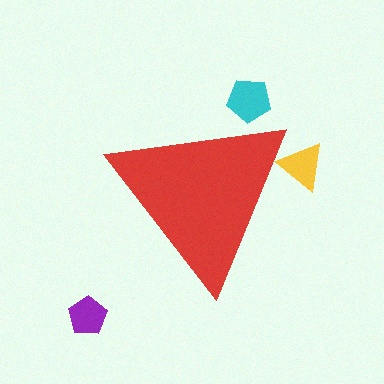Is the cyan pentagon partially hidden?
Yes, the cyan pentagon is partially hidden behind the red triangle.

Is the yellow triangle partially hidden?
Yes, the yellow triangle is partially hidden behind the red triangle.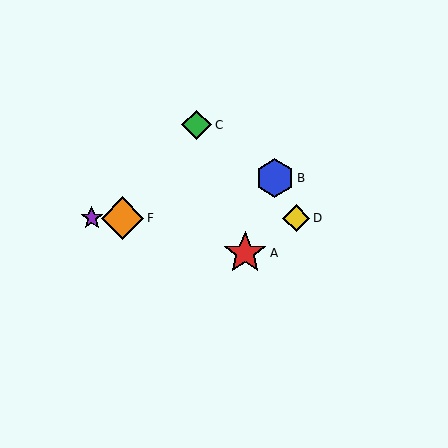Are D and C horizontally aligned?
No, D is at y≈218 and C is at y≈125.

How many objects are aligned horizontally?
3 objects (D, E, F) are aligned horizontally.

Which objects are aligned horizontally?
Objects D, E, F are aligned horizontally.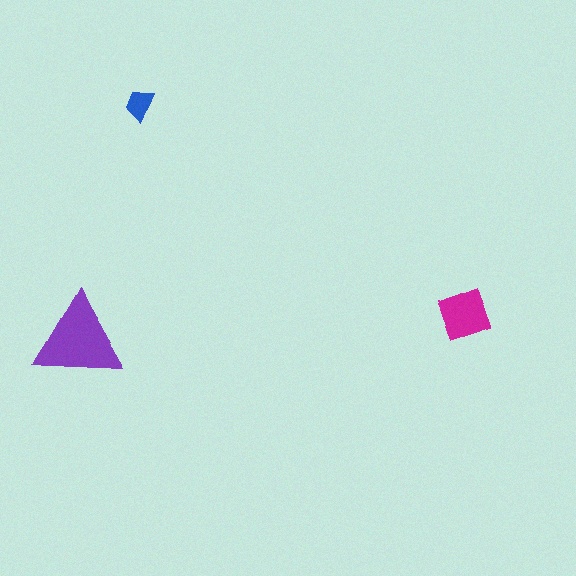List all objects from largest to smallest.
The purple triangle, the magenta diamond, the blue trapezoid.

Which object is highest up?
The blue trapezoid is topmost.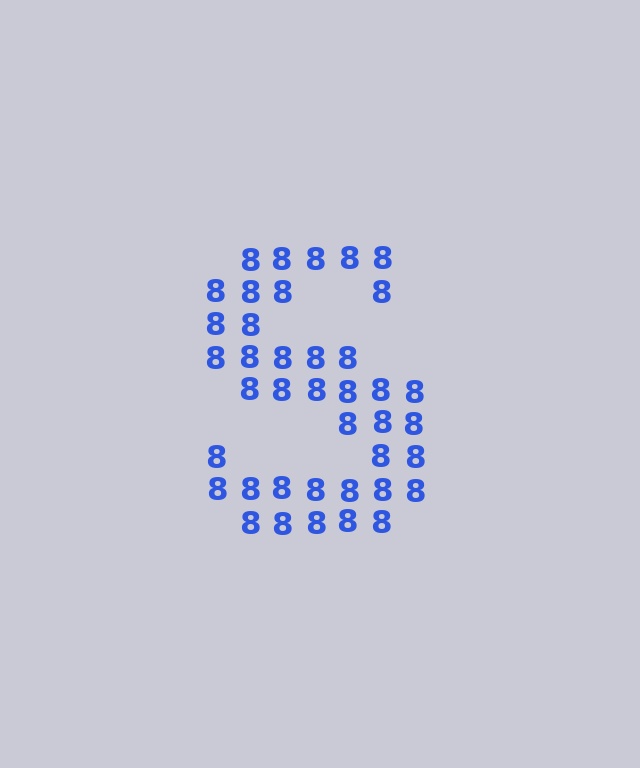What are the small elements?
The small elements are digit 8's.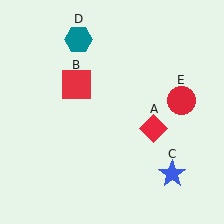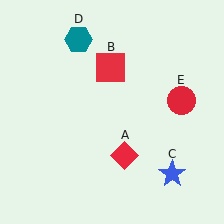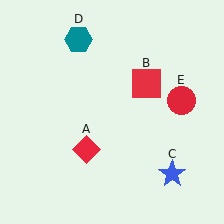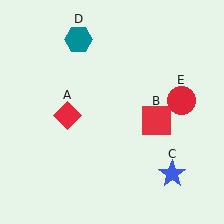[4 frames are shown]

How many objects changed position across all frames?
2 objects changed position: red diamond (object A), red square (object B).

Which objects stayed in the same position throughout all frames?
Blue star (object C) and teal hexagon (object D) and red circle (object E) remained stationary.